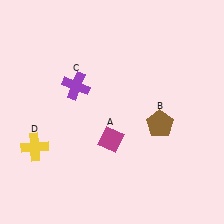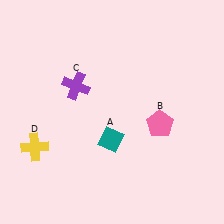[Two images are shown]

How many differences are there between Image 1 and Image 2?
There are 2 differences between the two images.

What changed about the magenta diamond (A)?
In Image 1, A is magenta. In Image 2, it changed to teal.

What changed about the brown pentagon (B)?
In Image 1, B is brown. In Image 2, it changed to pink.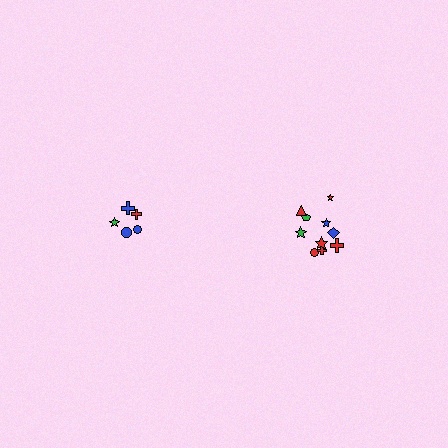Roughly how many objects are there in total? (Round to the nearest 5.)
Roughly 15 objects in total.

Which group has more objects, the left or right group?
The right group.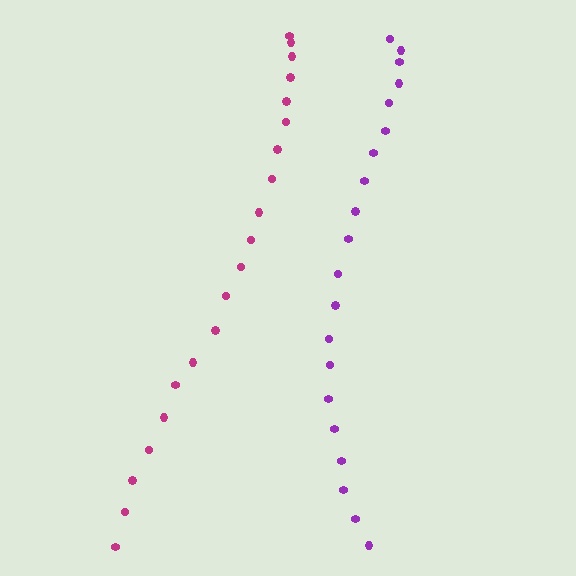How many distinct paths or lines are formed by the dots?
There are 2 distinct paths.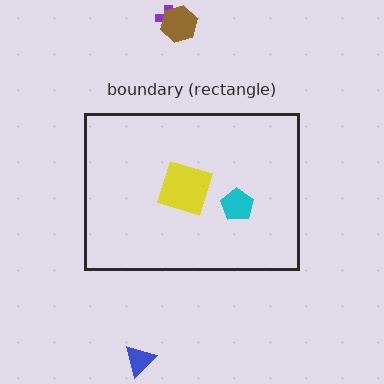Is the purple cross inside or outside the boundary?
Outside.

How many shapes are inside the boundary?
2 inside, 3 outside.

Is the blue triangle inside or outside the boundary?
Outside.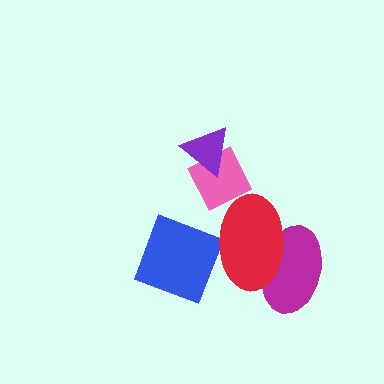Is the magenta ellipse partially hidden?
Yes, it is partially covered by another shape.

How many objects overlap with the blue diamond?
1 object overlaps with the blue diamond.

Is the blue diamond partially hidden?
Yes, it is partially covered by another shape.